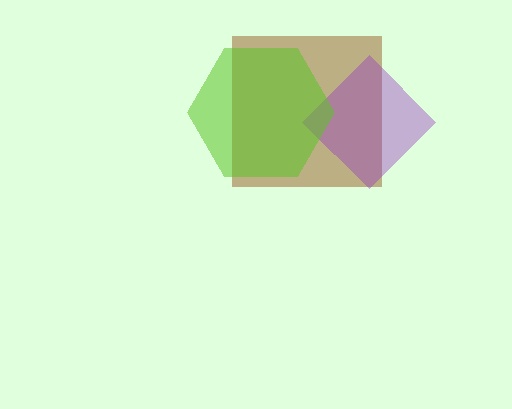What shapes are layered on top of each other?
The layered shapes are: a brown square, a purple diamond, a lime hexagon.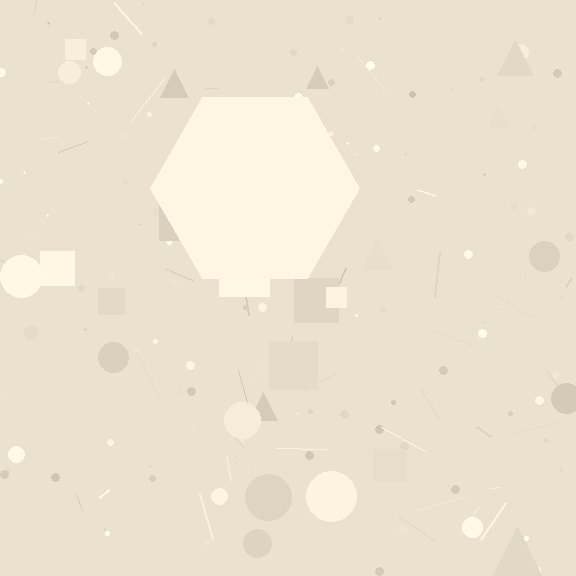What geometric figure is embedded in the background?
A hexagon is embedded in the background.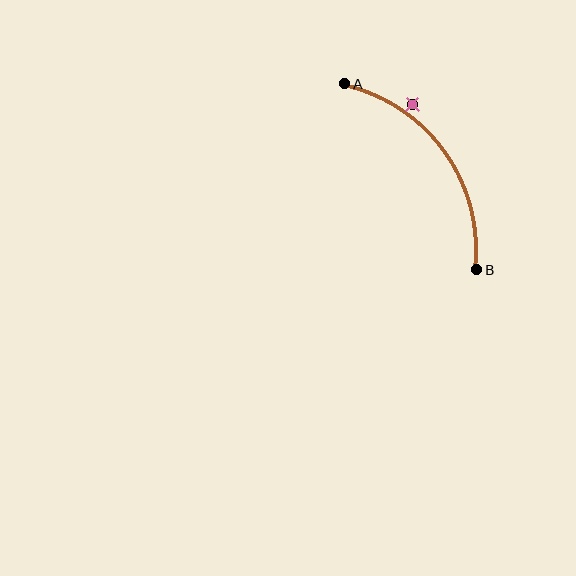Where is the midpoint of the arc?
The arc midpoint is the point on the curve farthest from the straight line joining A and B. It sits above and to the right of that line.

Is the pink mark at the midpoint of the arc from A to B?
No — the pink mark does not lie on the arc at all. It sits slightly outside the curve.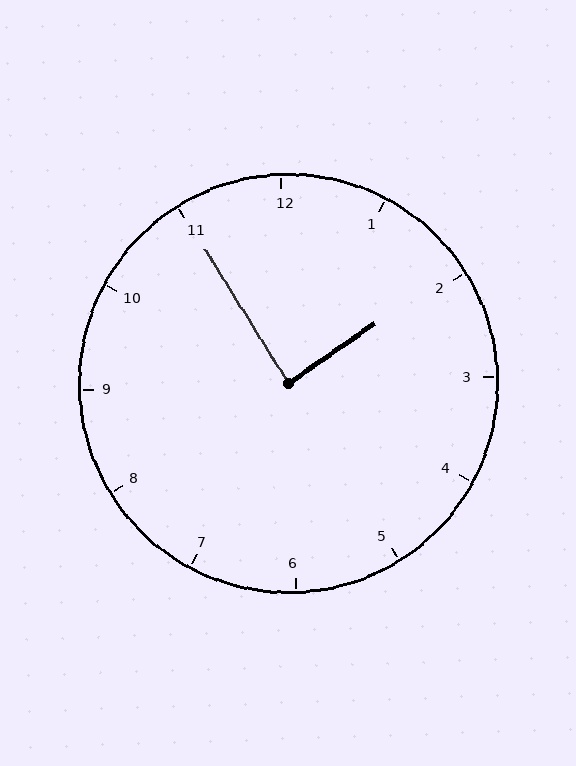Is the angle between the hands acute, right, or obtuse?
It is right.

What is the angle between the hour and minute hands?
Approximately 88 degrees.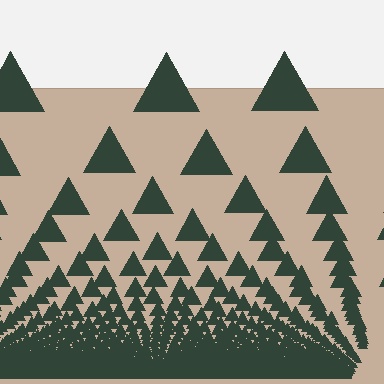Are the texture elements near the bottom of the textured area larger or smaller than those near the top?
Smaller. The gradient is inverted — elements near the bottom are smaller and denser.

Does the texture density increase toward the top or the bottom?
Density increases toward the bottom.